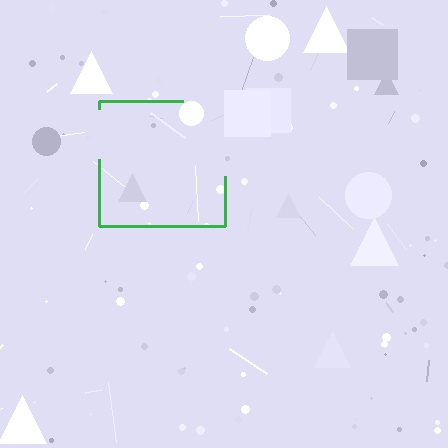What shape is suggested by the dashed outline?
The dashed outline suggests a square.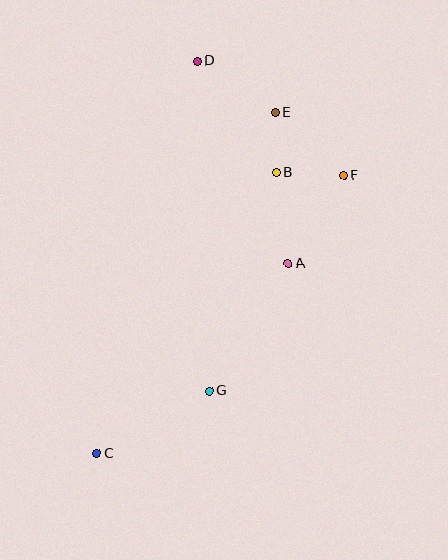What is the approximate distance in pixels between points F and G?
The distance between F and G is approximately 254 pixels.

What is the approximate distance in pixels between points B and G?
The distance between B and G is approximately 229 pixels.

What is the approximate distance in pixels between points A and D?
The distance between A and D is approximately 222 pixels.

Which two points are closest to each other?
Points B and E are closest to each other.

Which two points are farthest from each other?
Points C and D are farthest from each other.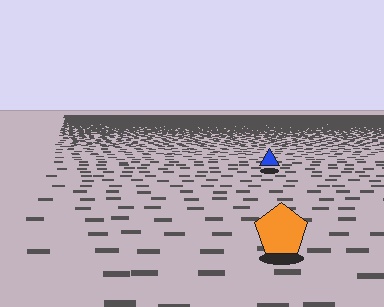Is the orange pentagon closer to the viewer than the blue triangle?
Yes. The orange pentagon is closer — you can tell from the texture gradient: the ground texture is coarser near it.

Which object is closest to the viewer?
The orange pentagon is closest. The texture marks near it are larger and more spread out.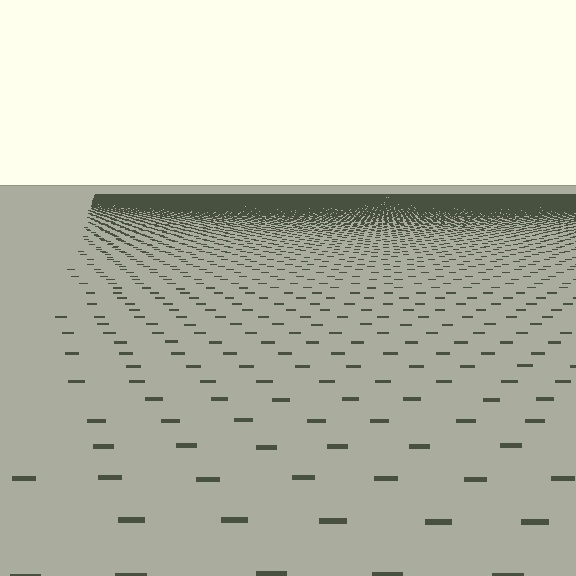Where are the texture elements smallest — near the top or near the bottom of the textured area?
Near the top.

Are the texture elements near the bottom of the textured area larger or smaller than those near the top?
Larger. Near the bottom, elements are closer to the viewer and appear at a bigger on-screen size.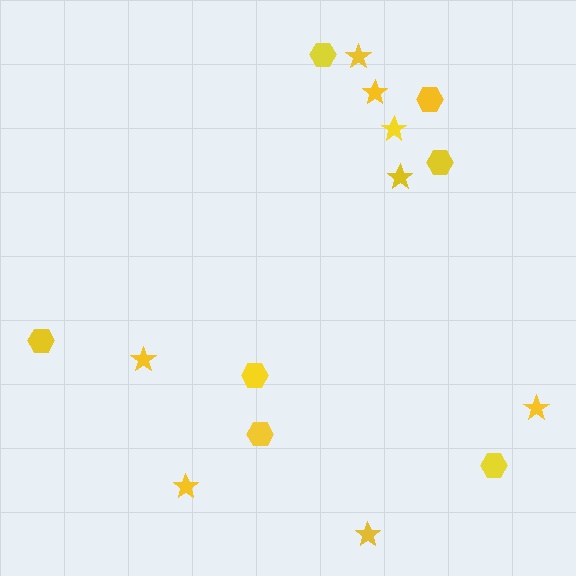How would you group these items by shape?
There are 2 groups: one group of hexagons (7) and one group of stars (8).